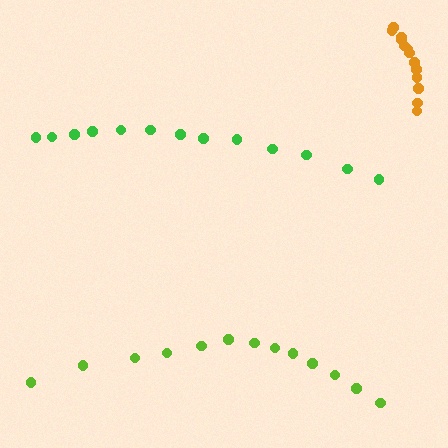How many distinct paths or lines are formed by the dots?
There are 3 distinct paths.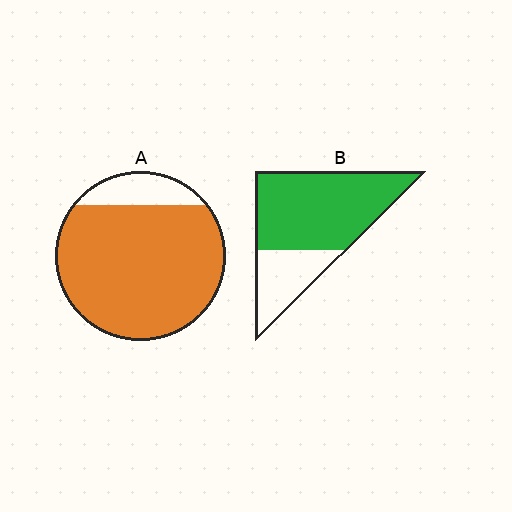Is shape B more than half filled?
Yes.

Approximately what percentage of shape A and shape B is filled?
A is approximately 85% and B is approximately 70%.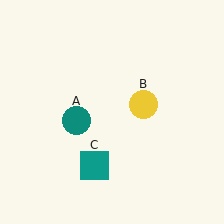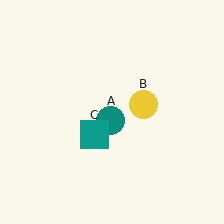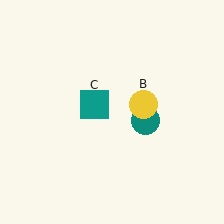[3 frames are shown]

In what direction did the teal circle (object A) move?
The teal circle (object A) moved right.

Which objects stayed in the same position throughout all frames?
Yellow circle (object B) remained stationary.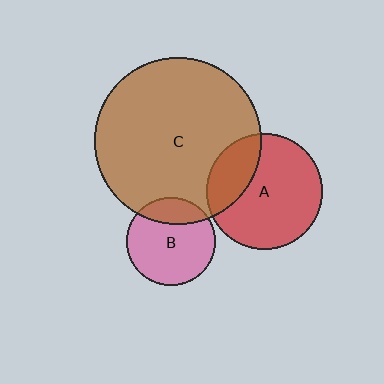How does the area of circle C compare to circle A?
Approximately 2.1 times.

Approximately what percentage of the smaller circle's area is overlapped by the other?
Approximately 25%.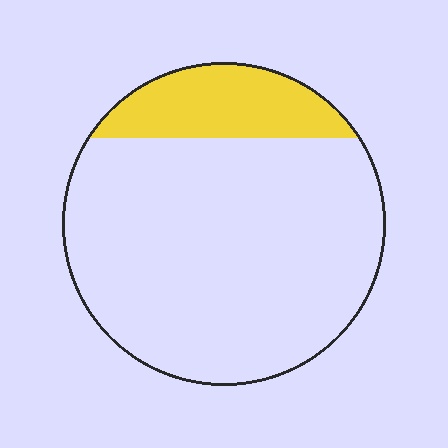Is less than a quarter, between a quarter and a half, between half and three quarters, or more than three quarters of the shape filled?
Less than a quarter.